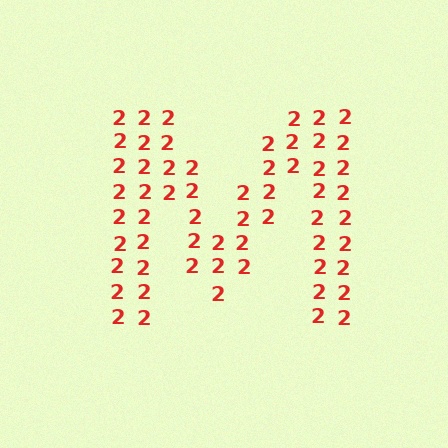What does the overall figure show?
The overall figure shows the letter M.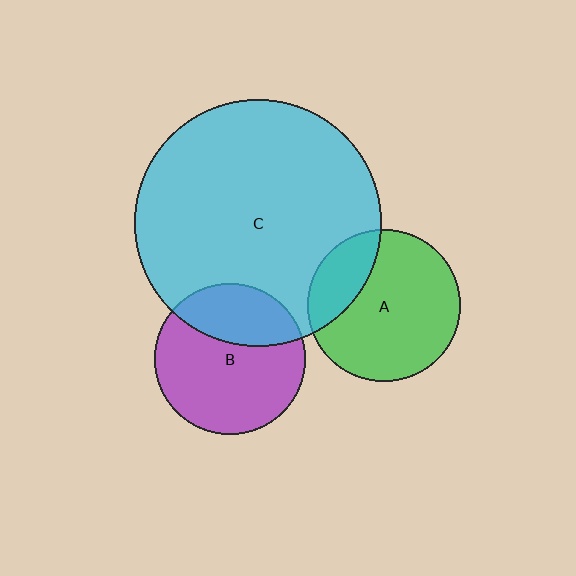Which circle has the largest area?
Circle C (cyan).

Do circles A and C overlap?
Yes.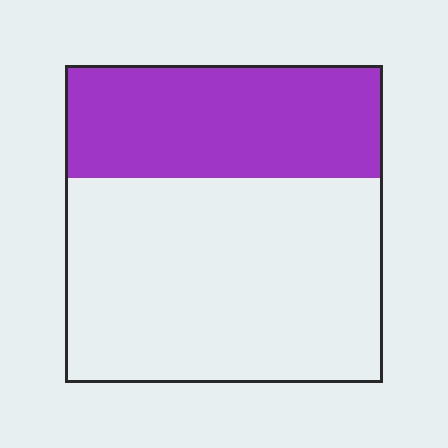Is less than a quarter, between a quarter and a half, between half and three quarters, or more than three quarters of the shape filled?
Between a quarter and a half.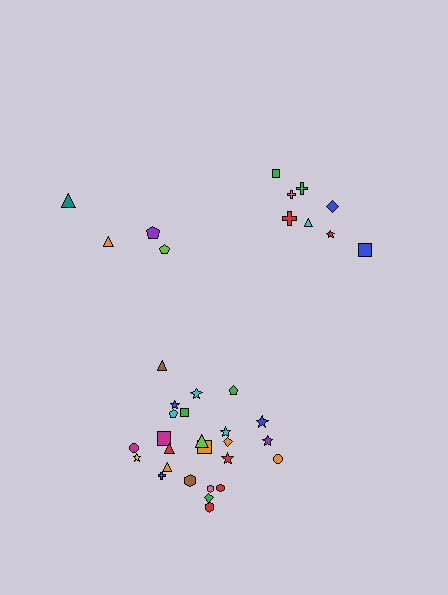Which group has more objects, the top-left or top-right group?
The top-right group.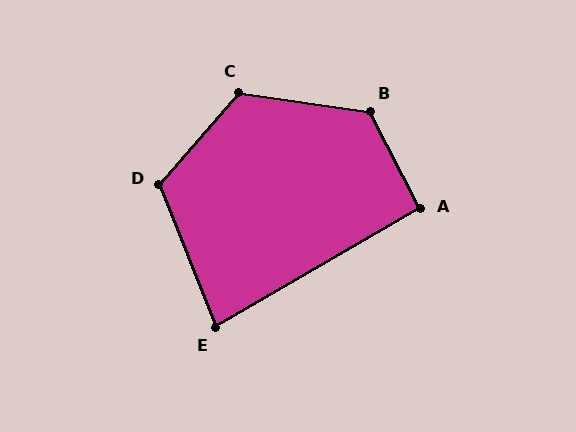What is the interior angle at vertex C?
Approximately 123 degrees (obtuse).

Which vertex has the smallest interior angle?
E, at approximately 82 degrees.